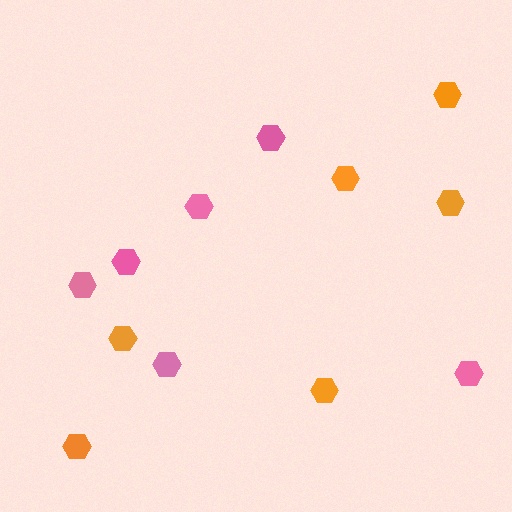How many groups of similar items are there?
There are 2 groups: one group of pink hexagons (6) and one group of orange hexagons (6).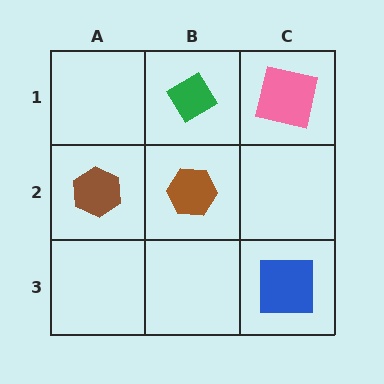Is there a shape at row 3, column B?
No, that cell is empty.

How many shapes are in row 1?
2 shapes.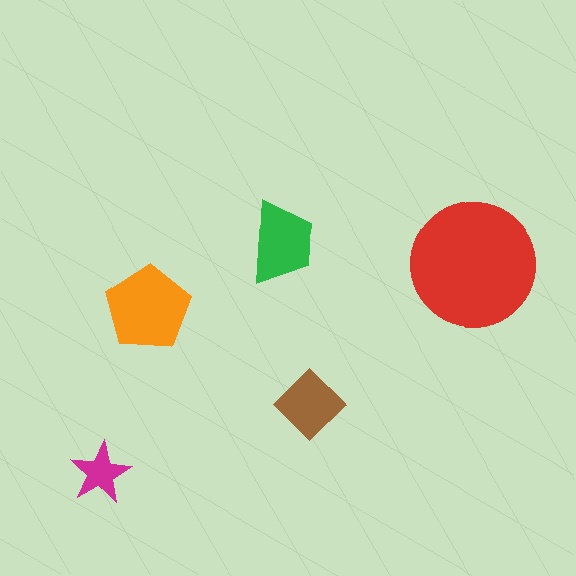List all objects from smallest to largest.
The magenta star, the brown diamond, the green trapezoid, the orange pentagon, the red circle.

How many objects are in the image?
There are 5 objects in the image.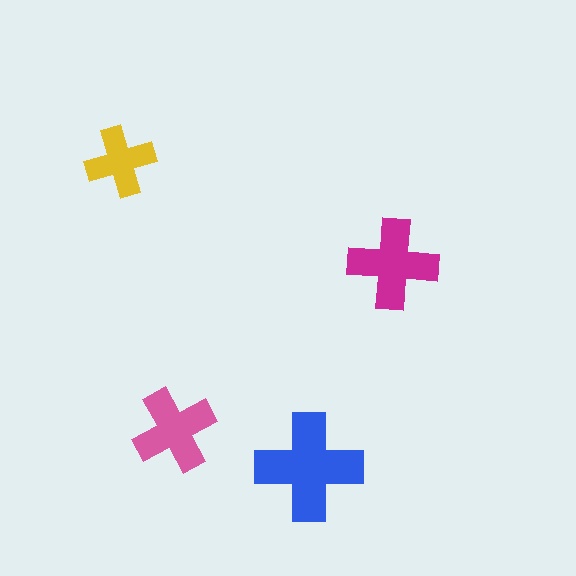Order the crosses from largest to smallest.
the blue one, the magenta one, the pink one, the yellow one.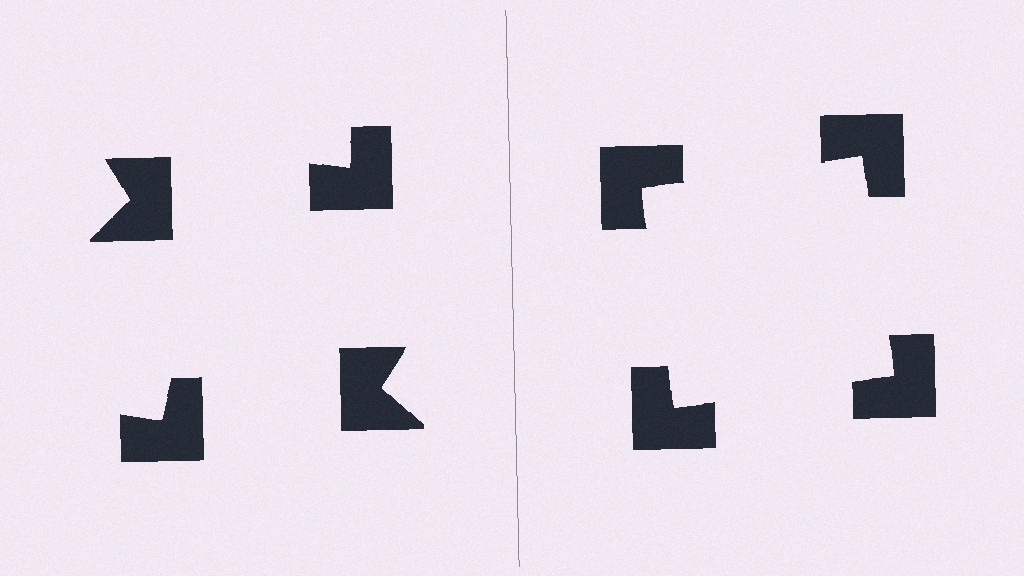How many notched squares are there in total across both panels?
8 — 4 on each side.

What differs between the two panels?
The notched squares are positioned identically on both sides; only the wedge orientations differ. On the right they align to a square; on the left they are misaligned.